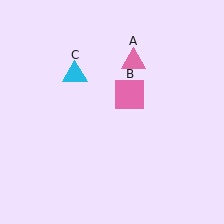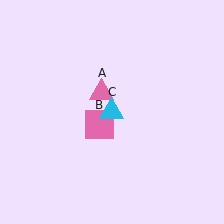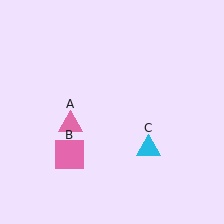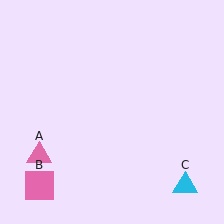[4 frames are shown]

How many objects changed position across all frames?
3 objects changed position: pink triangle (object A), pink square (object B), cyan triangle (object C).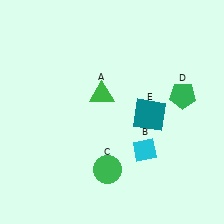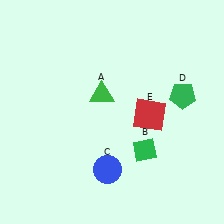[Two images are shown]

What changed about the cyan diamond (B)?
In Image 1, B is cyan. In Image 2, it changed to green.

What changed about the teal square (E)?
In Image 1, E is teal. In Image 2, it changed to red.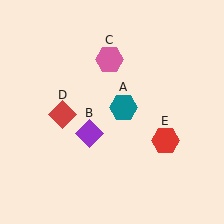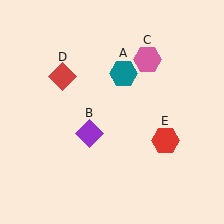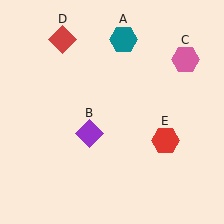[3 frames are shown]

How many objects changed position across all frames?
3 objects changed position: teal hexagon (object A), pink hexagon (object C), red diamond (object D).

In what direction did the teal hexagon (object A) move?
The teal hexagon (object A) moved up.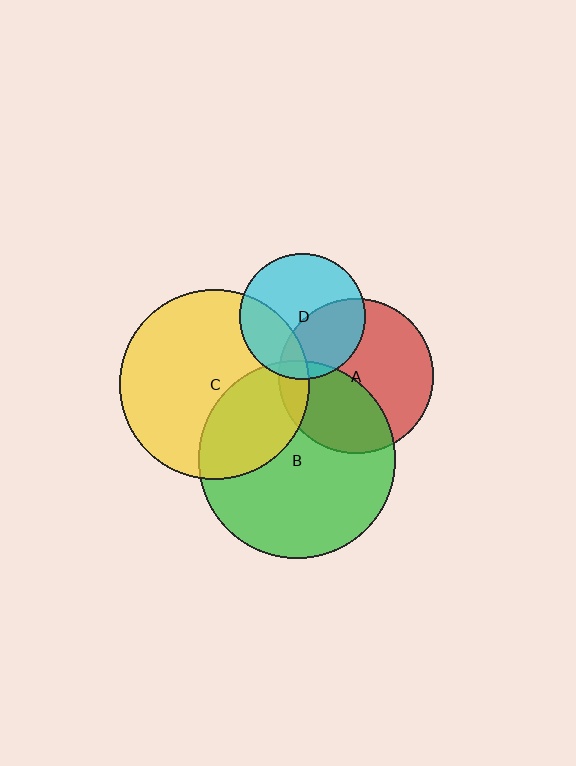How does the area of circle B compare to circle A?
Approximately 1.6 times.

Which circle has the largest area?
Circle B (green).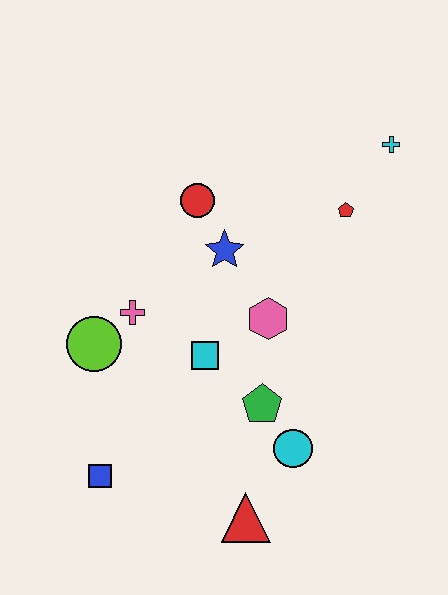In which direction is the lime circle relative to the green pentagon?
The lime circle is to the left of the green pentagon.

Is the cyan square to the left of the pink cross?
No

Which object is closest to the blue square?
The lime circle is closest to the blue square.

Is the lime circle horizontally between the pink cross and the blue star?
No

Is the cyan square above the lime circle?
No